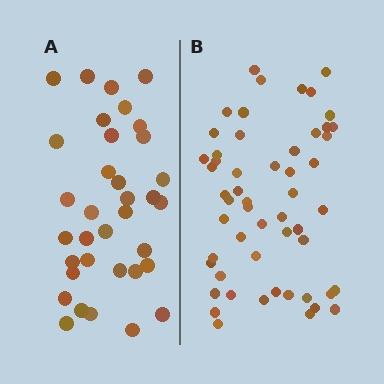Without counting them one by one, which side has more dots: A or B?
Region B (the right region) has more dots.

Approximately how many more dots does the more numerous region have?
Region B has approximately 20 more dots than region A.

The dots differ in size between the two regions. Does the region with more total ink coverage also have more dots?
No. Region A has more total ink coverage because its dots are larger, but region B actually contains more individual dots. Total area can be misleading — the number of items is what matters here.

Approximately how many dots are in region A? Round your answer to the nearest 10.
About 40 dots. (The exact count is 35, which rounds to 40.)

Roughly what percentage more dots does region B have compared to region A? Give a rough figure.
About 55% more.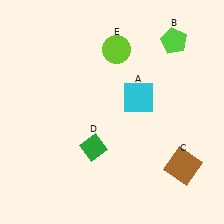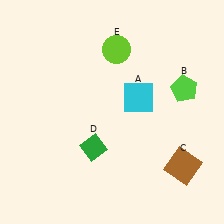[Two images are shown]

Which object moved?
The lime pentagon (B) moved down.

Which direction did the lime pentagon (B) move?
The lime pentagon (B) moved down.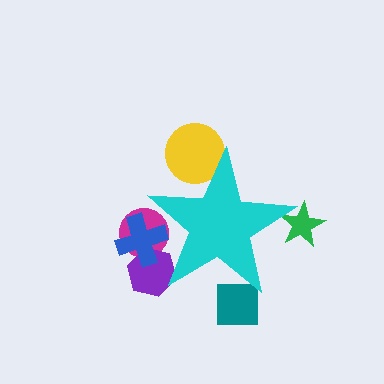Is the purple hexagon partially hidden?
Yes, the purple hexagon is partially hidden behind the cyan star.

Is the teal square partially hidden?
Yes, the teal square is partially hidden behind the cyan star.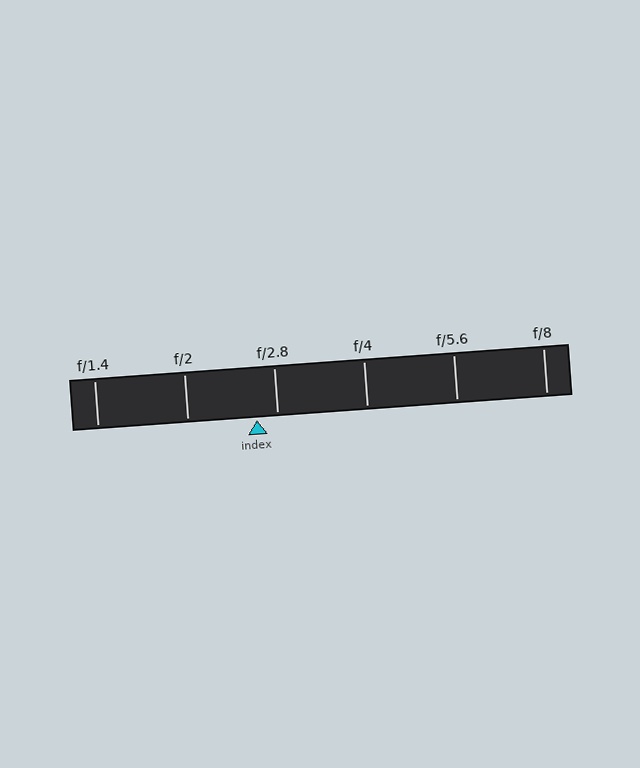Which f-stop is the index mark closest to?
The index mark is closest to f/2.8.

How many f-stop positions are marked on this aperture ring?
There are 6 f-stop positions marked.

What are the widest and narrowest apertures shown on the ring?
The widest aperture shown is f/1.4 and the narrowest is f/8.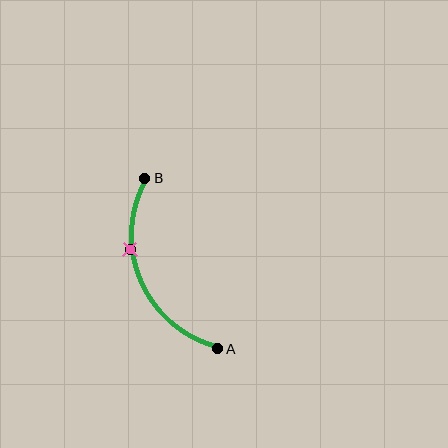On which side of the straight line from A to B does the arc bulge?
The arc bulges to the left of the straight line connecting A and B.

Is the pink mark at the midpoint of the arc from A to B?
No. The pink mark lies on the arc but is closer to endpoint B. The arc midpoint would be at the point on the curve equidistant along the arc from both A and B.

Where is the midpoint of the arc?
The arc midpoint is the point on the curve farthest from the straight line joining A and B. It sits to the left of that line.